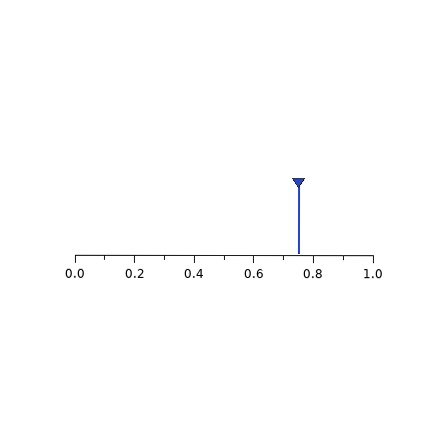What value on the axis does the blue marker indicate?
The marker indicates approximately 0.75.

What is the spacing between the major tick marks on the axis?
The major ticks are spaced 0.2 apart.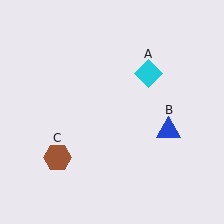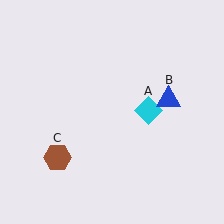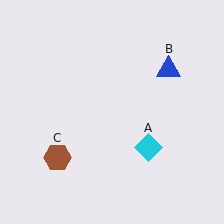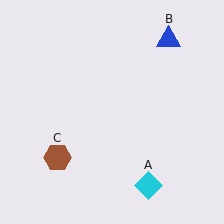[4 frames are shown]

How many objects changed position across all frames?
2 objects changed position: cyan diamond (object A), blue triangle (object B).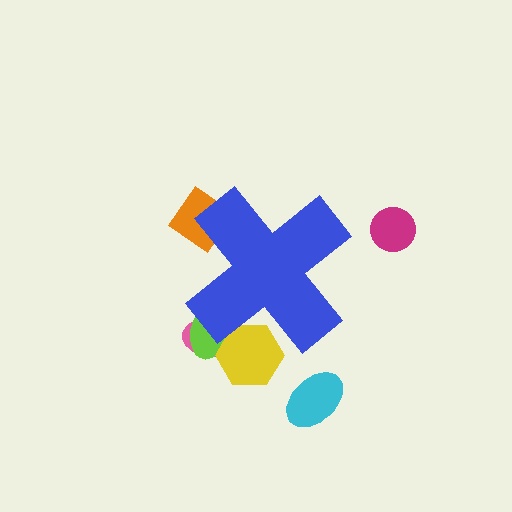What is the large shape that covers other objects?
A blue cross.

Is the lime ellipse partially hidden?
Yes, the lime ellipse is partially hidden behind the blue cross.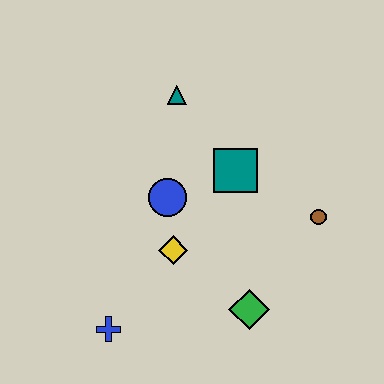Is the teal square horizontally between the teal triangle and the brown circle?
Yes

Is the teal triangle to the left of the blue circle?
No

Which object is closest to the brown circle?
The teal square is closest to the brown circle.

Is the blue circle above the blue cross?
Yes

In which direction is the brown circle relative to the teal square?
The brown circle is to the right of the teal square.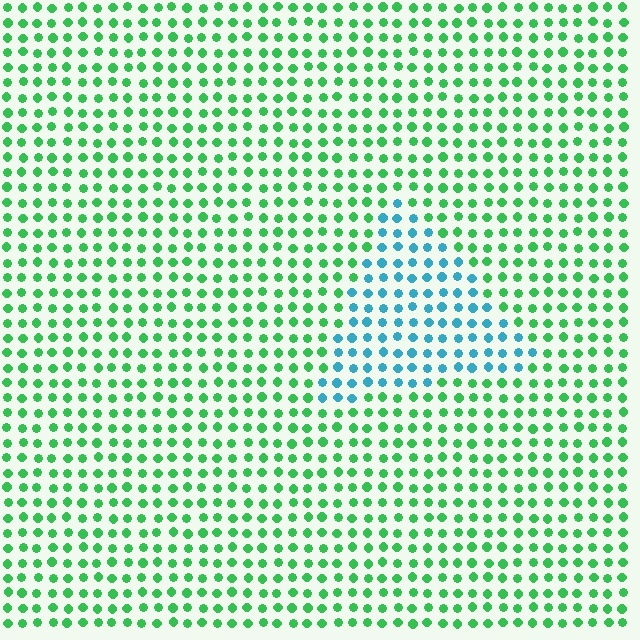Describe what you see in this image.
The image is filled with small green elements in a uniform arrangement. A triangle-shaped region is visible where the elements are tinted to a slightly different hue, forming a subtle color boundary.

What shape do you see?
I see a triangle.